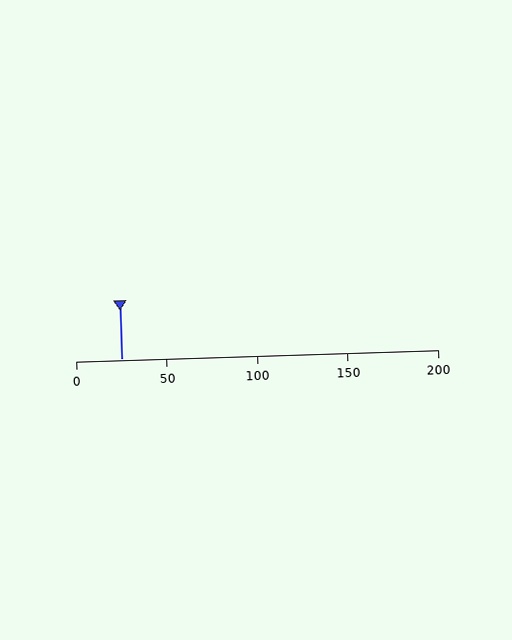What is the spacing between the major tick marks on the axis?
The major ticks are spaced 50 apart.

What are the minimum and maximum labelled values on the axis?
The axis runs from 0 to 200.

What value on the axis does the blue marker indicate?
The marker indicates approximately 25.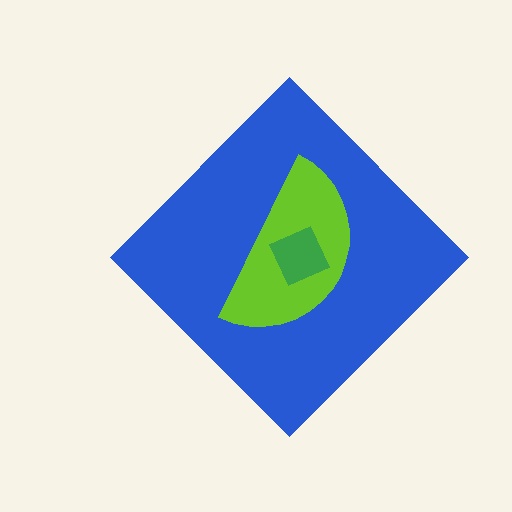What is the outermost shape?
The blue diamond.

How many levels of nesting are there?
3.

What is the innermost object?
The green square.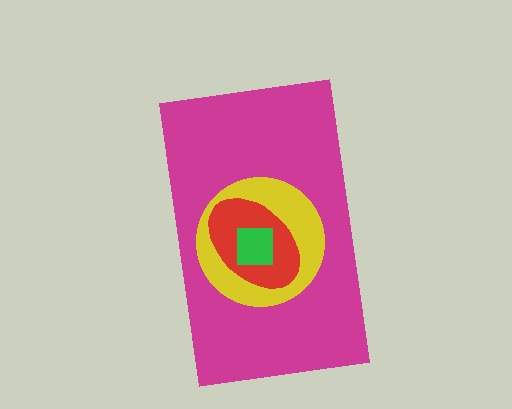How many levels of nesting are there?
4.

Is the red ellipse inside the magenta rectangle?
Yes.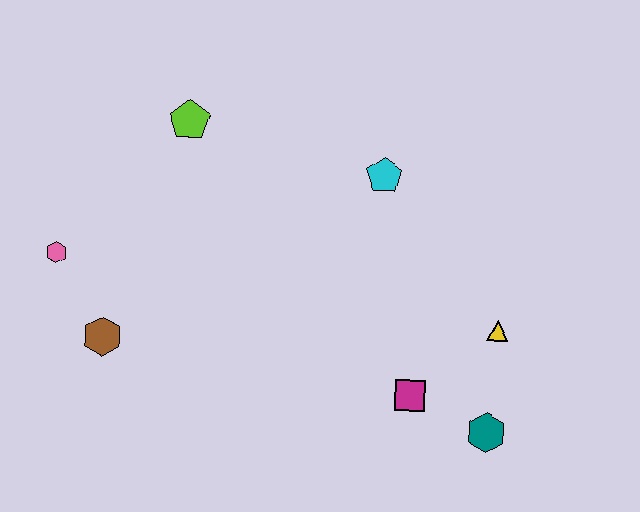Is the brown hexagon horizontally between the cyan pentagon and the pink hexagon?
Yes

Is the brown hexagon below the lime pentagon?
Yes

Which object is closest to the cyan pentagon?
The yellow triangle is closest to the cyan pentagon.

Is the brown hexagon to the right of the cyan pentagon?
No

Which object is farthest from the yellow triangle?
The pink hexagon is farthest from the yellow triangle.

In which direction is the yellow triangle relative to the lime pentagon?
The yellow triangle is to the right of the lime pentagon.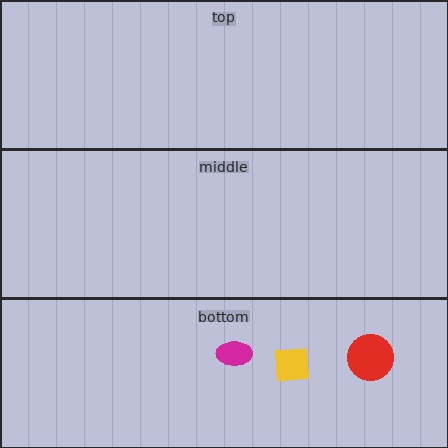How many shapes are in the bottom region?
3.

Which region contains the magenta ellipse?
The bottom region.